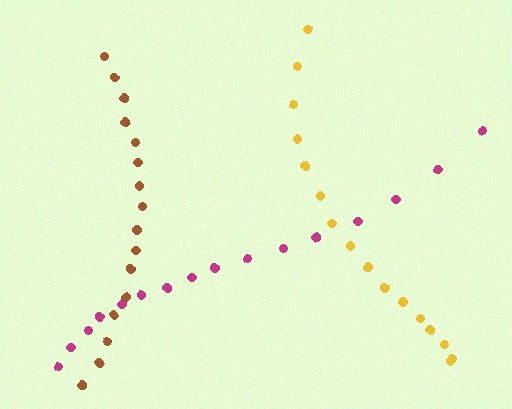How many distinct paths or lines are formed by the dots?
There are 3 distinct paths.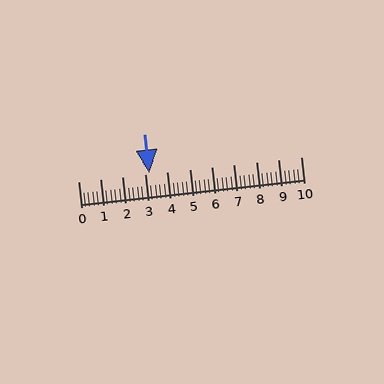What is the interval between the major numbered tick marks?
The major tick marks are spaced 1 units apart.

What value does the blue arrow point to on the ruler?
The blue arrow points to approximately 3.2.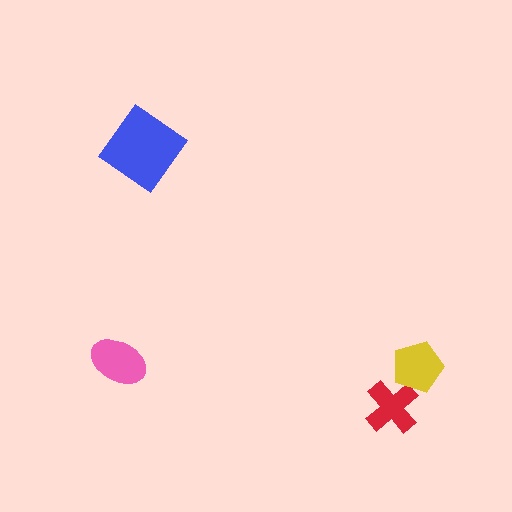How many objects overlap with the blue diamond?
0 objects overlap with the blue diamond.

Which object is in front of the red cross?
The yellow pentagon is in front of the red cross.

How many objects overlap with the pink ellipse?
0 objects overlap with the pink ellipse.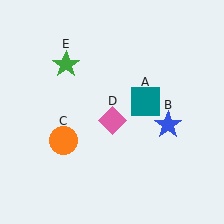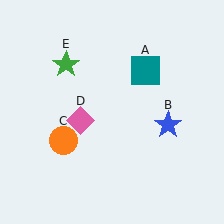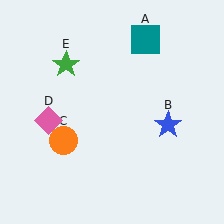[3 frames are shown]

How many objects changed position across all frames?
2 objects changed position: teal square (object A), pink diamond (object D).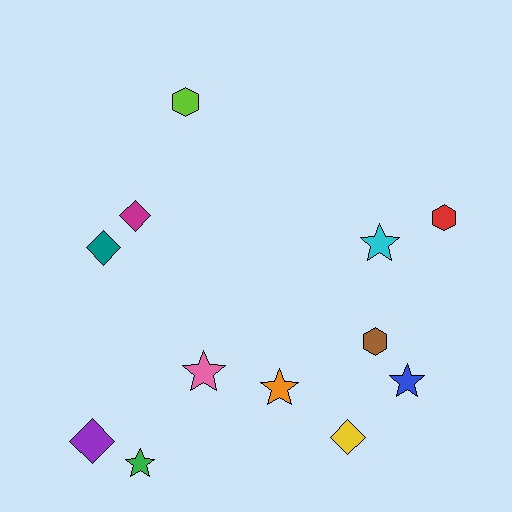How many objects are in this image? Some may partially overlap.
There are 12 objects.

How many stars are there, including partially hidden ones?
There are 5 stars.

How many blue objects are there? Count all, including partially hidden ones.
There is 1 blue object.